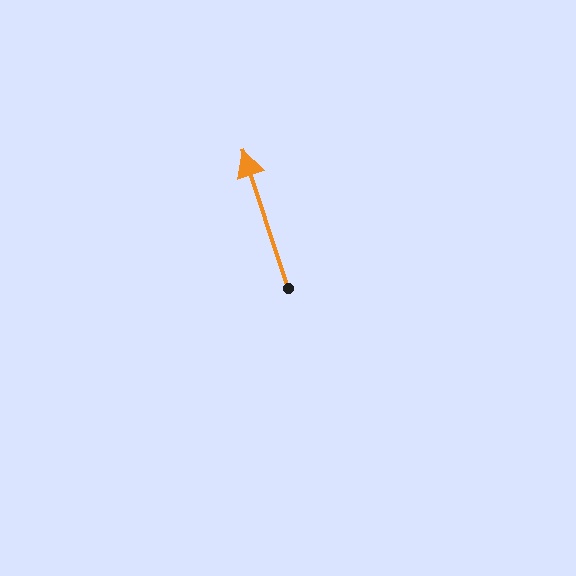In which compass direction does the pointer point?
North.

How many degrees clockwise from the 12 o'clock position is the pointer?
Approximately 342 degrees.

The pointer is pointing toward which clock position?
Roughly 11 o'clock.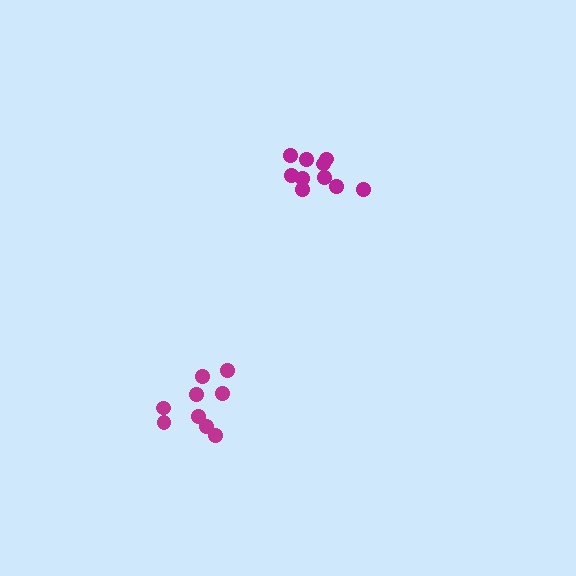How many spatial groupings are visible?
There are 2 spatial groupings.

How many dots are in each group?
Group 1: 10 dots, Group 2: 9 dots (19 total).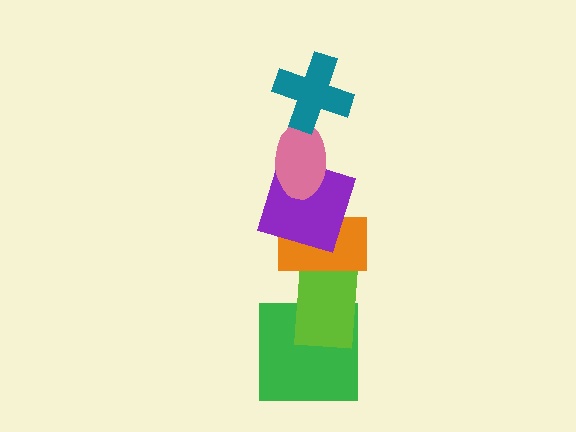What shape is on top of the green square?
The lime rectangle is on top of the green square.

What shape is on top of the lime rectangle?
The orange rectangle is on top of the lime rectangle.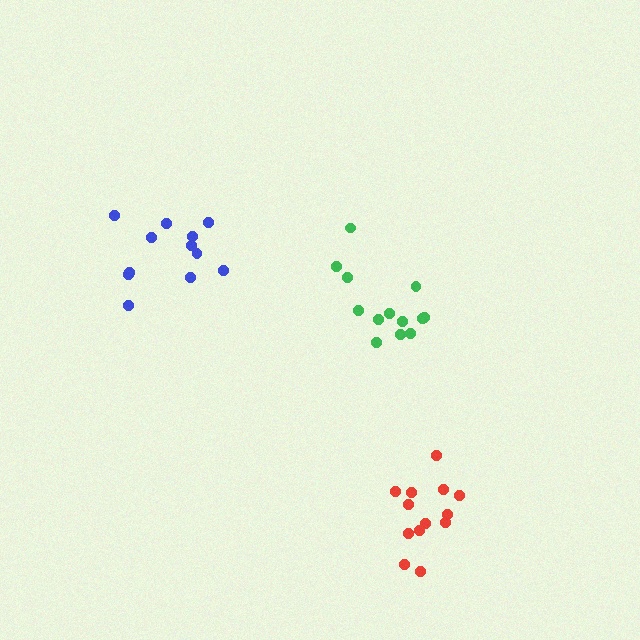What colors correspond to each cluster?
The clusters are colored: red, blue, green.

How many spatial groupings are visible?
There are 3 spatial groupings.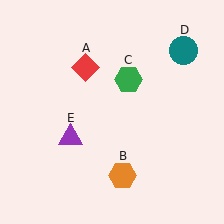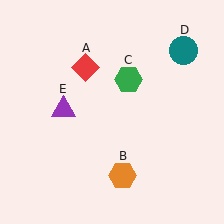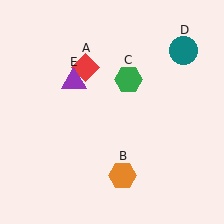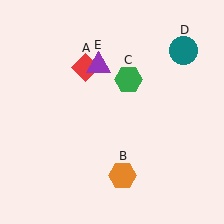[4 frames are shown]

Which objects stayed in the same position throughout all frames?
Red diamond (object A) and orange hexagon (object B) and green hexagon (object C) and teal circle (object D) remained stationary.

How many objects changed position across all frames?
1 object changed position: purple triangle (object E).